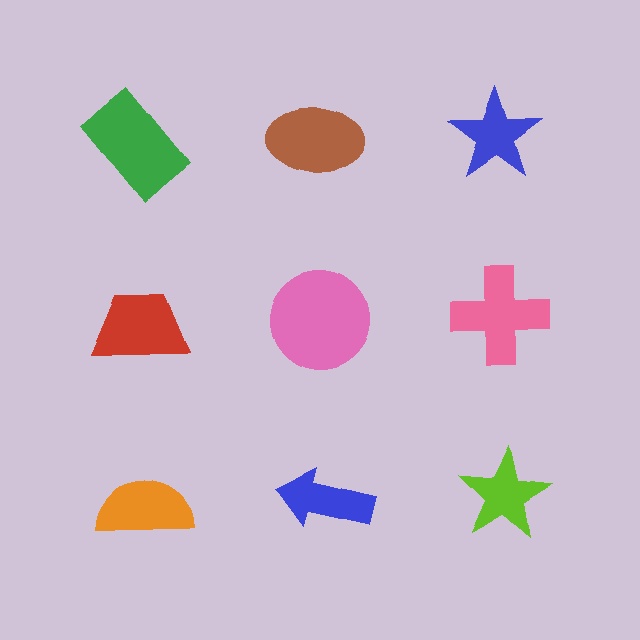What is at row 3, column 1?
An orange semicircle.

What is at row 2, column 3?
A pink cross.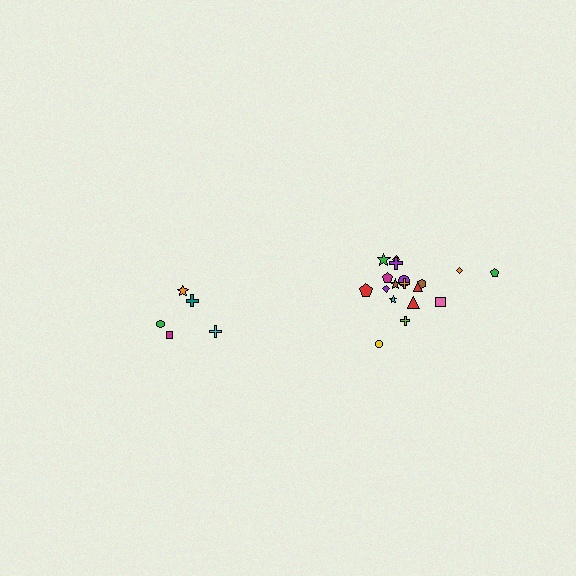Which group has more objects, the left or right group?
The right group.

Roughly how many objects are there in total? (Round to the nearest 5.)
Roughly 25 objects in total.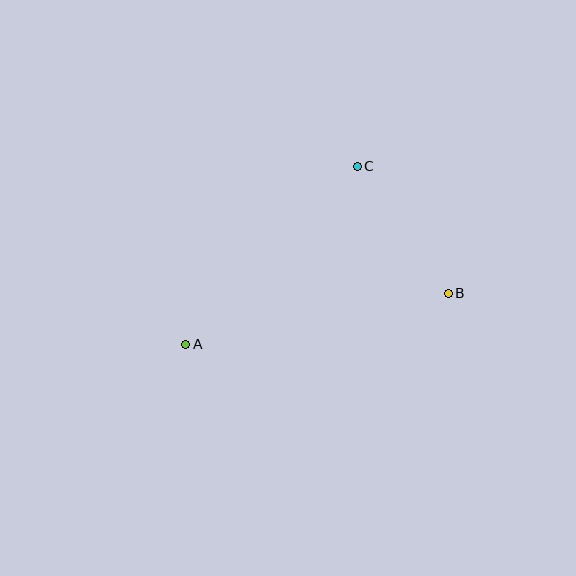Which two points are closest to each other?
Points B and C are closest to each other.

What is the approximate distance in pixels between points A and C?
The distance between A and C is approximately 247 pixels.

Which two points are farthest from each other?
Points A and B are farthest from each other.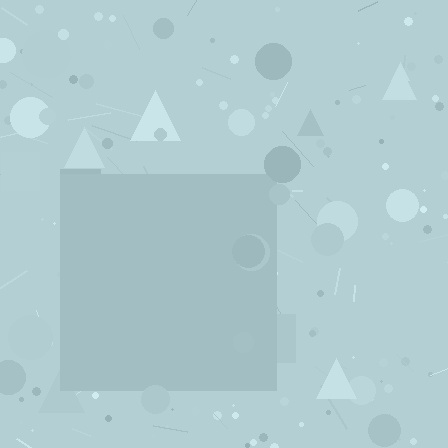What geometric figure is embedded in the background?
A square is embedded in the background.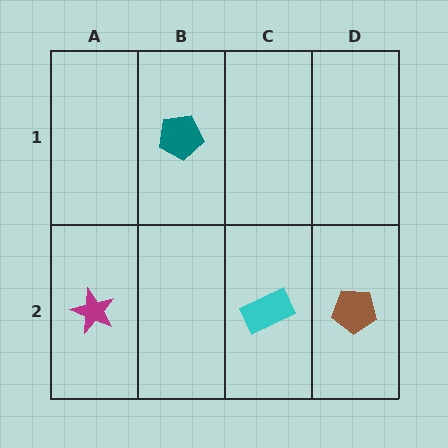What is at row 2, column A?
A magenta star.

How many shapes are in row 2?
3 shapes.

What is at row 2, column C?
A cyan rectangle.